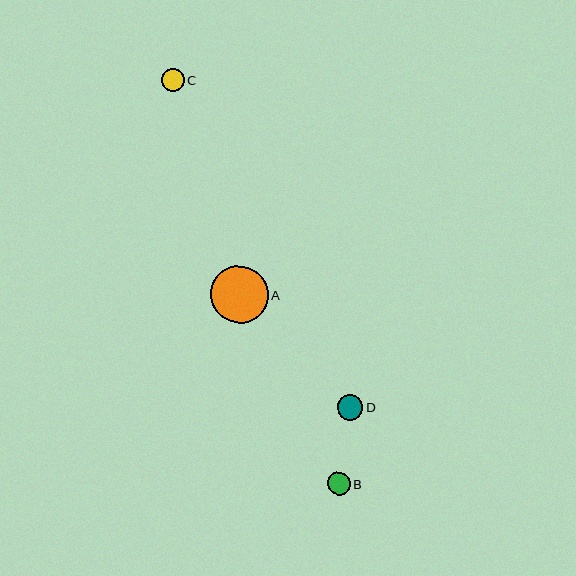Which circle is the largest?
Circle A is the largest with a size of approximately 57 pixels.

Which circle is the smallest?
Circle B is the smallest with a size of approximately 23 pixels.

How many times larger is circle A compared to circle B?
Circle A is approximately 2.5 times the size of circle B.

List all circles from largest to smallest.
From largest to smallest: A, D, C, B.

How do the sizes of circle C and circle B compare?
Circle C and circle B are approximately the same size.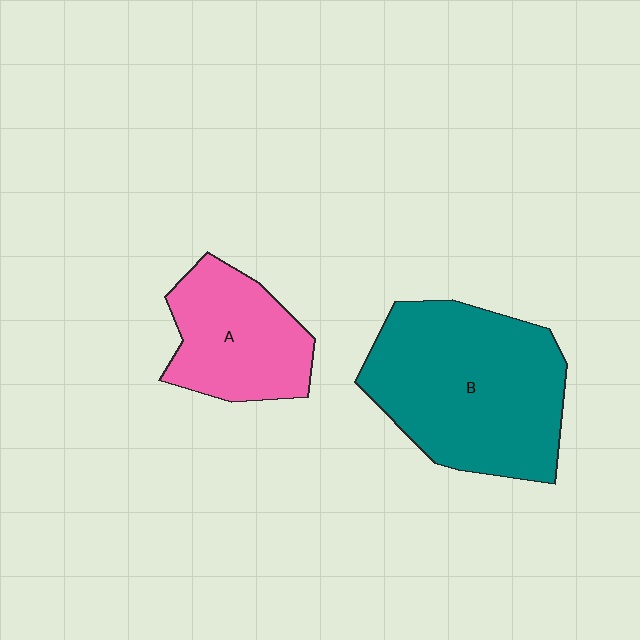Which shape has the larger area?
Shape B (teal).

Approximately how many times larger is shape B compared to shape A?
Approximately 1.8 times.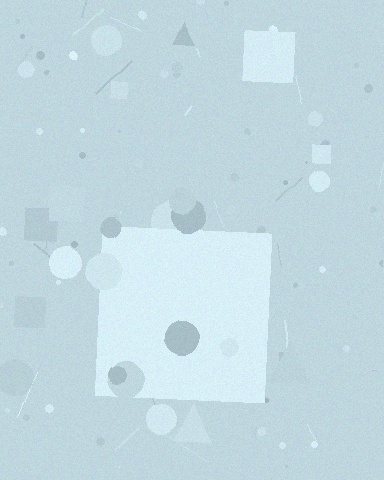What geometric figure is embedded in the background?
A square is embedded in the background.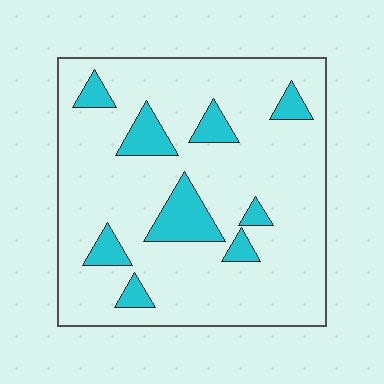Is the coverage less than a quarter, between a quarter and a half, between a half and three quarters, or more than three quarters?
Less than a quarter.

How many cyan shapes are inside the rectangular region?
9.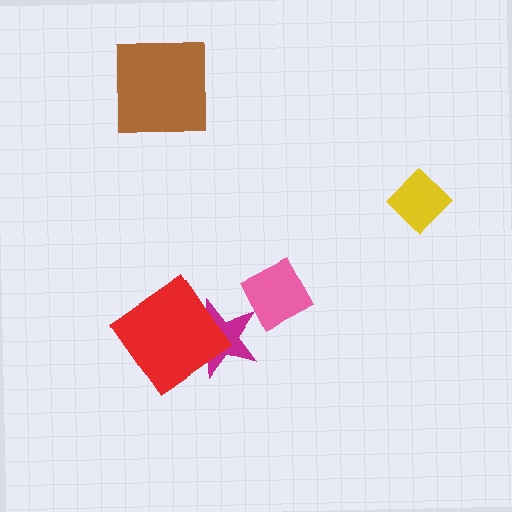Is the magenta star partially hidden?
Yes, it is partially covered by another shape.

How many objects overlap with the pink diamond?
1 object overlaps with the pink diamond.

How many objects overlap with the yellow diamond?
0 objects overlap with the yellow diamond.